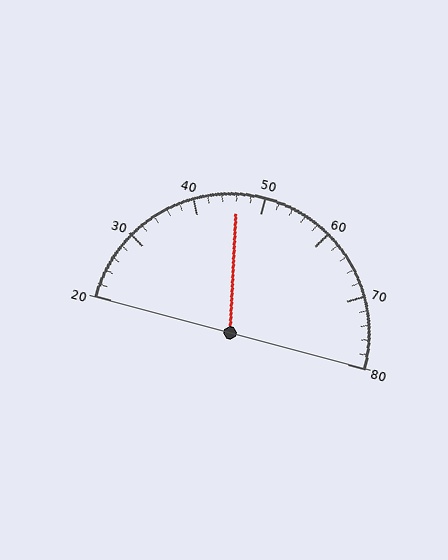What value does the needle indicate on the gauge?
The needle indicates approximately 46.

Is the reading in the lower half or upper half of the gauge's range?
The reading is in the lower half of the range (20 to 80).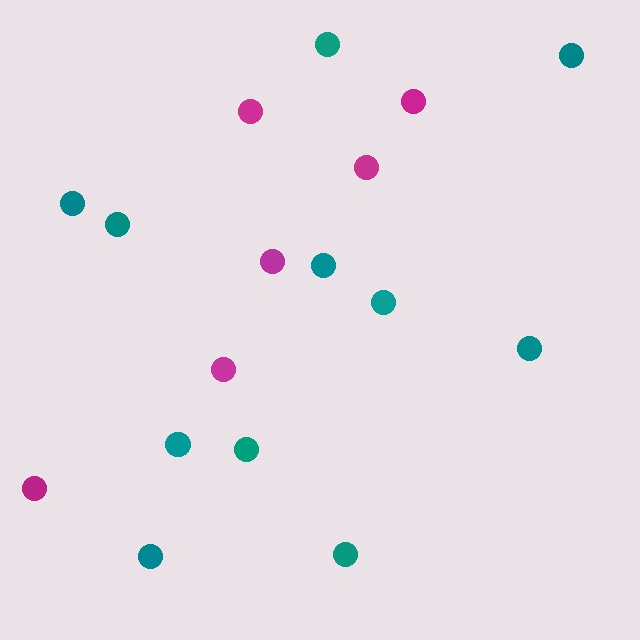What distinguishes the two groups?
There are 2 groups: one group of magenta circles (6) and one group of teal circles (11).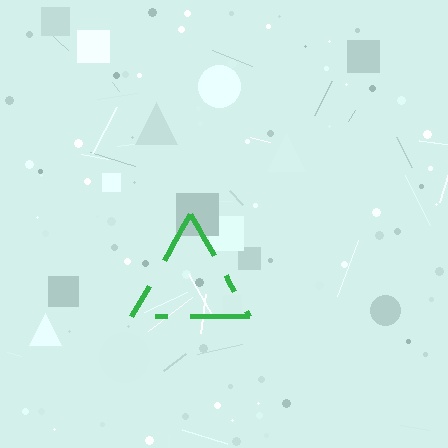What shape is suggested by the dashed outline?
The dashed outline suggests a triangle.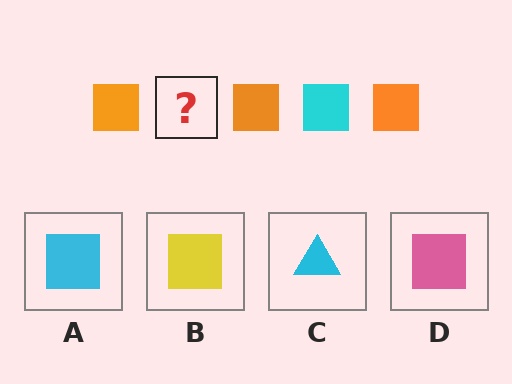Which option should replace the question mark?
Option A.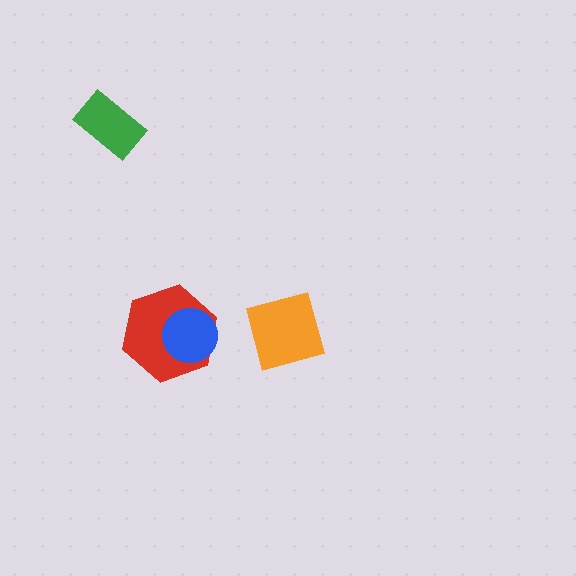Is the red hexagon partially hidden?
Yes, it is partially covered by another shape.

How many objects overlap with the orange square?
0 objects overlap with the orange square.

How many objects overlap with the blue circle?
1 object overlaps with the blue circle.